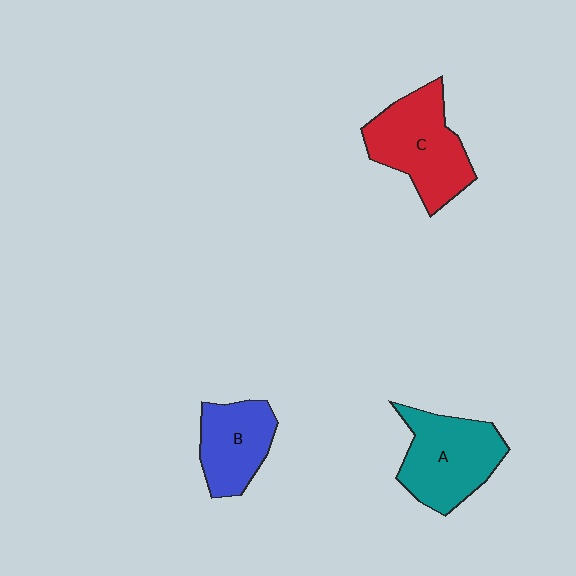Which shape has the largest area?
Shape C (red).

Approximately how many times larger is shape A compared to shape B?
Approximately 1.4 times.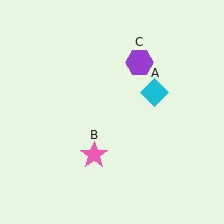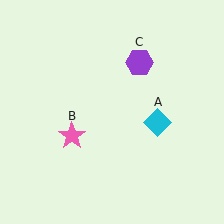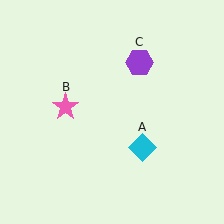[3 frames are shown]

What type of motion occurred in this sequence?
The cyan diamond (object A), pink star (object B) rotated clockwise around the center of the scene.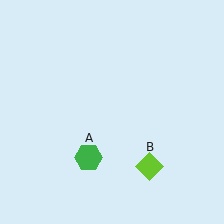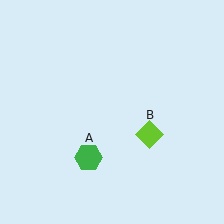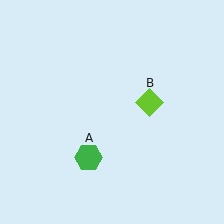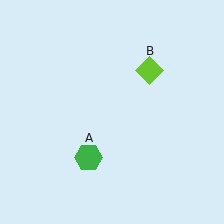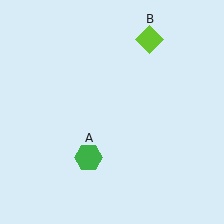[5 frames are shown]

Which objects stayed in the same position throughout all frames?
Green hexagon (object A) remained stationary.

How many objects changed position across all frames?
1 object changed position: lime diamond (object B).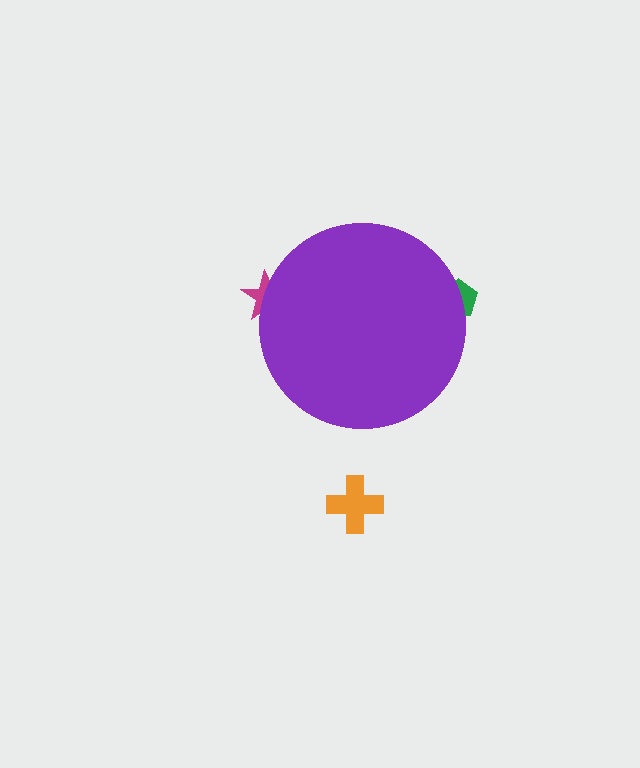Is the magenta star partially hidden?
Yes, the magenta star is partially hidden behind the purple circle.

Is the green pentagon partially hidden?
Yes, the green pentagon is partially hidden behind the purple circle.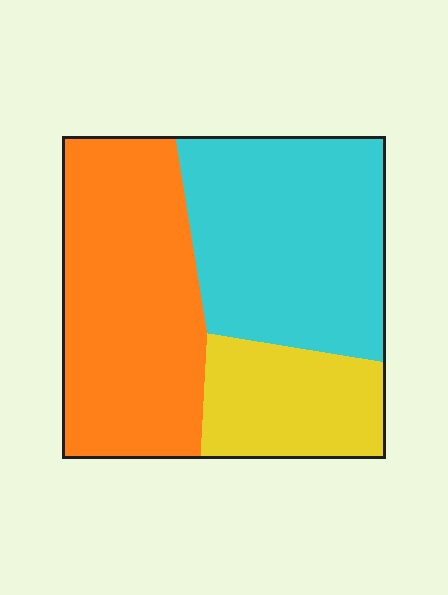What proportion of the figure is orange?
Orange covers 41% of the figure.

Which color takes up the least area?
Yellow, at roughly 20%.